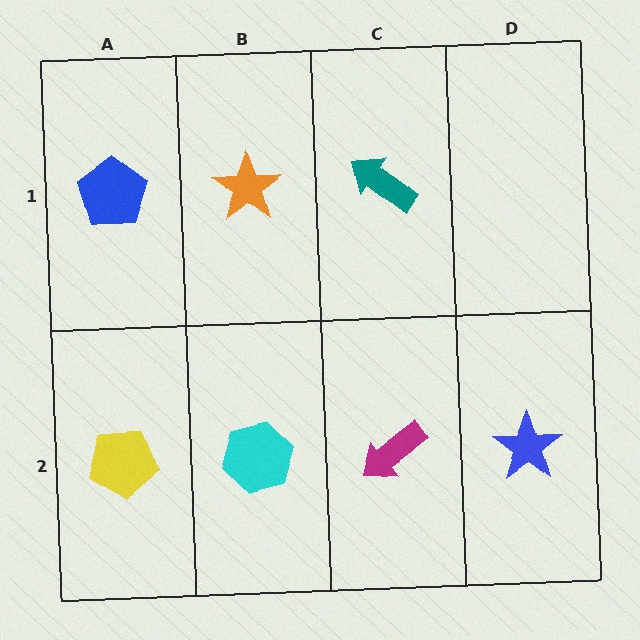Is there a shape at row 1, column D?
No, that cell is empty.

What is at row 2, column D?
A blue star.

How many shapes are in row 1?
3 shapes.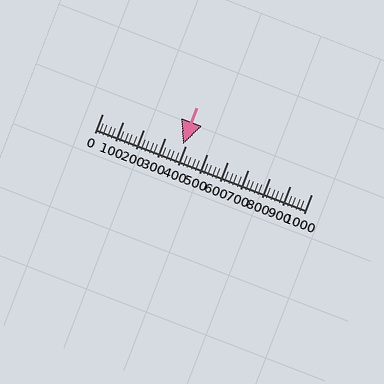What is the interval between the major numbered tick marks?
The major tick marks are spaced 100 units apart.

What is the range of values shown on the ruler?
The ruler shows values from 0 to 1000.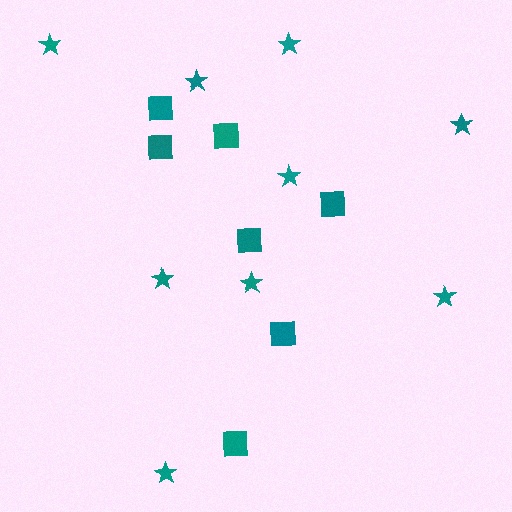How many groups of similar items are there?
There are 2 groups: one group of squares (7) and one group of stars (9).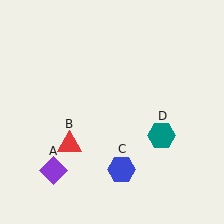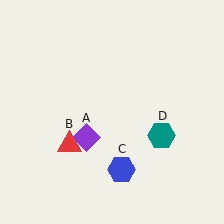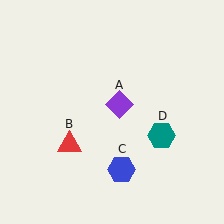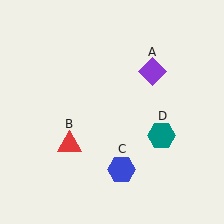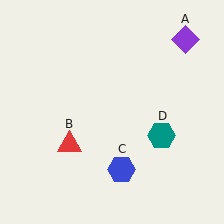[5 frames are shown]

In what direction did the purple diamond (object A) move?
The purple diamond (object A) moved up and to the right.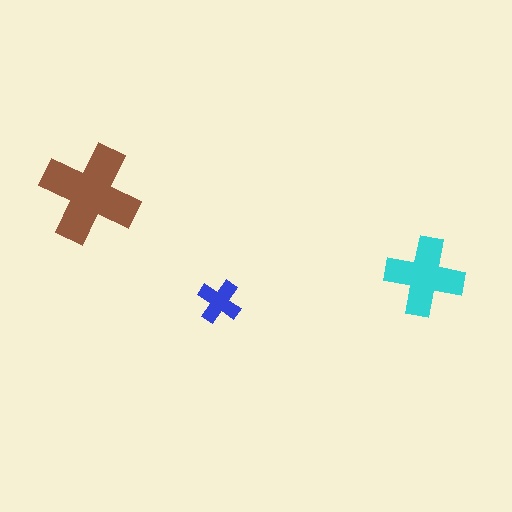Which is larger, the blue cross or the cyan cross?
The cyan one.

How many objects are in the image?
There are 3 objects in the image.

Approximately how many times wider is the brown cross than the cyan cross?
About 1.5 times wider.